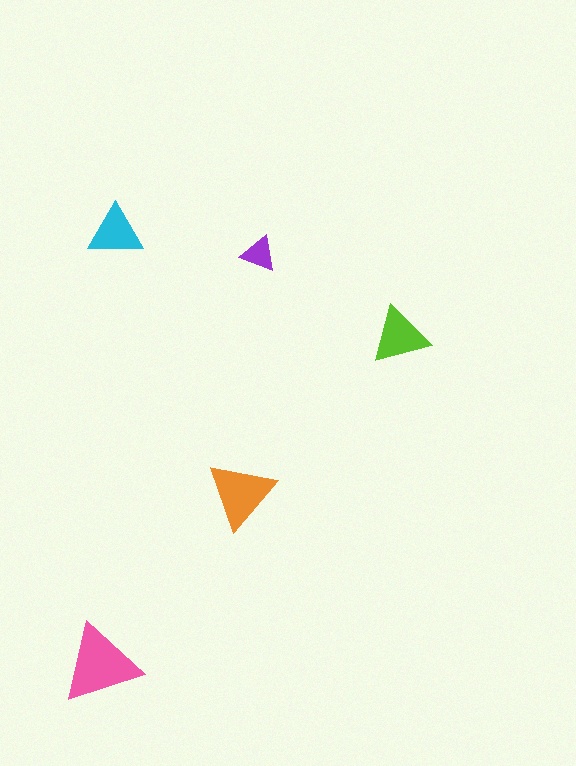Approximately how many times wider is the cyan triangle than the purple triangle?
About 1.5 times wider.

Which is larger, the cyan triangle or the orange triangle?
The orange one.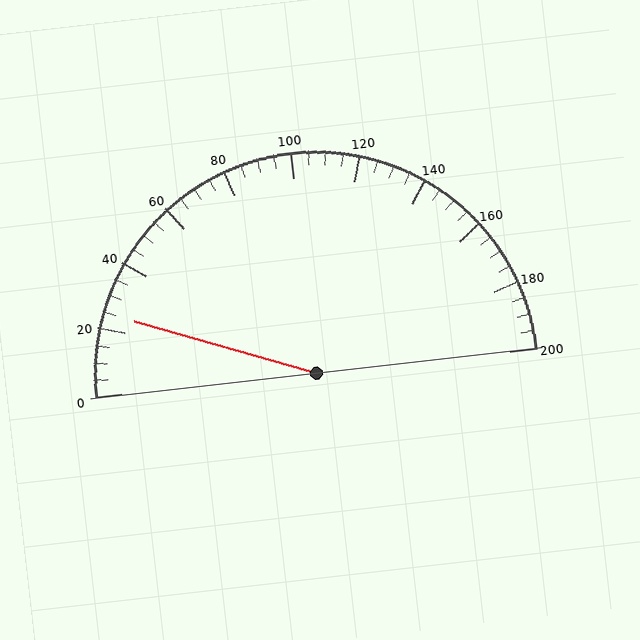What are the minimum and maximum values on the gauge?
The gauge ranges from 0 to 200.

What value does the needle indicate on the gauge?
The needle indicates approximately 25.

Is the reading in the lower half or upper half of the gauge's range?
The reading is in the lower half of the range (0 to 200).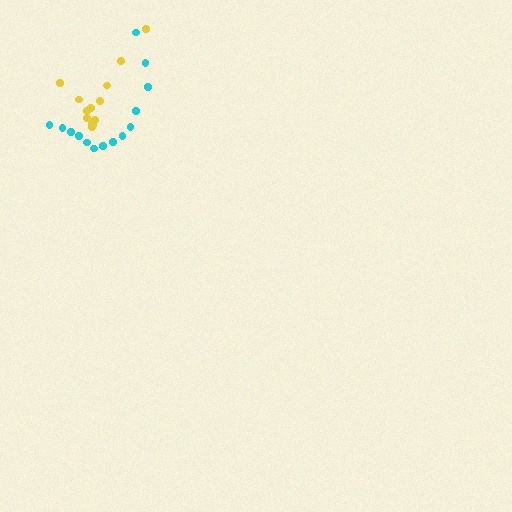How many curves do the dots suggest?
There are 2 distinct paths.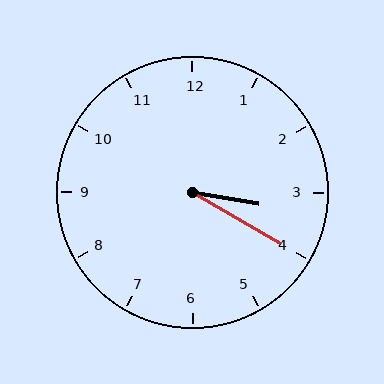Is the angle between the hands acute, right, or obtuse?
It is acute.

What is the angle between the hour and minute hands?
Approximately 20 degrees.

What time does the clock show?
3:20.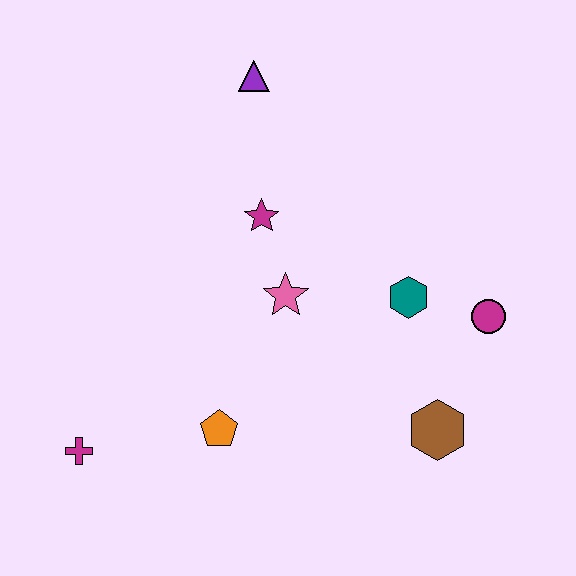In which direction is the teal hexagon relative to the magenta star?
The teal hexagon is to the right of the magenta star.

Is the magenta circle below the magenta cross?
No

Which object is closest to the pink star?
The magenta star is closest to the pink star.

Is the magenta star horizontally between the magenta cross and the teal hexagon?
Yes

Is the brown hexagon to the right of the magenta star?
Yes